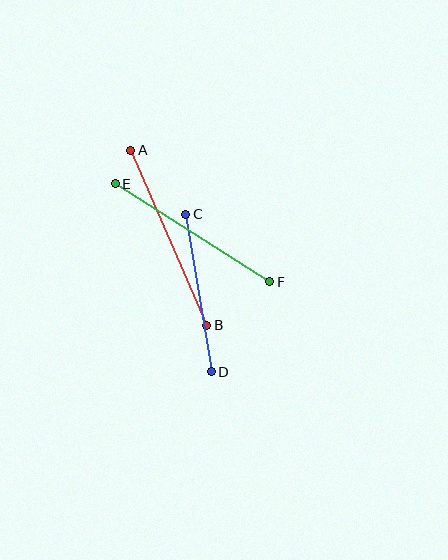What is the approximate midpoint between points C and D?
The midpoint is at approximately (199, 293) pixels.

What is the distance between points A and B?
The distance is approximately 191 pixels.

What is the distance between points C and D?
The distance is approximately 160 pixels.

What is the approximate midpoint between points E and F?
The midpoint is at approximately (193, 233) pixels.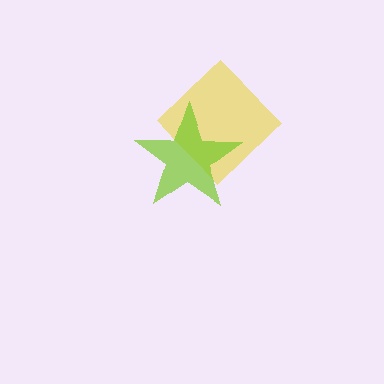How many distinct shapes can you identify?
There are 2 distinct shapes: a yellow diamond, a lime star.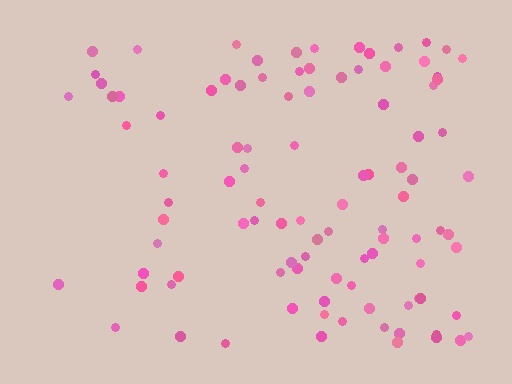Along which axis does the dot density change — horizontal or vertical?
Horizontal.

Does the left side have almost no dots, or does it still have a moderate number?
Still a moderate number, just noticeably fewer than the right.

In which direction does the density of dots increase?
From left to right, with the right side densest.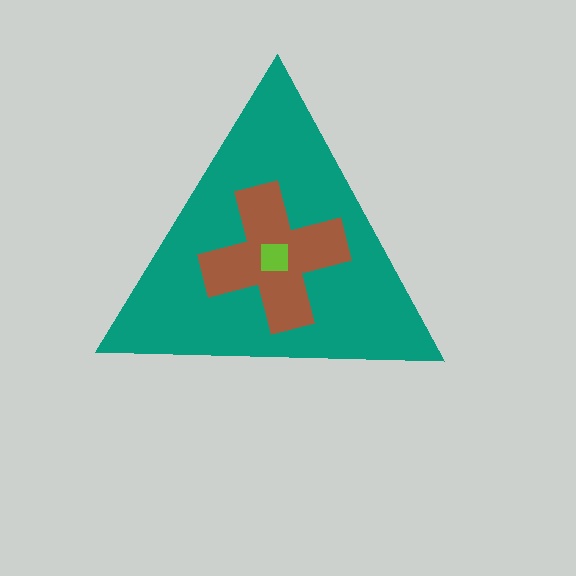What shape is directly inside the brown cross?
The lime square.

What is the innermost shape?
The lime square.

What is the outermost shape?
The teal triangle.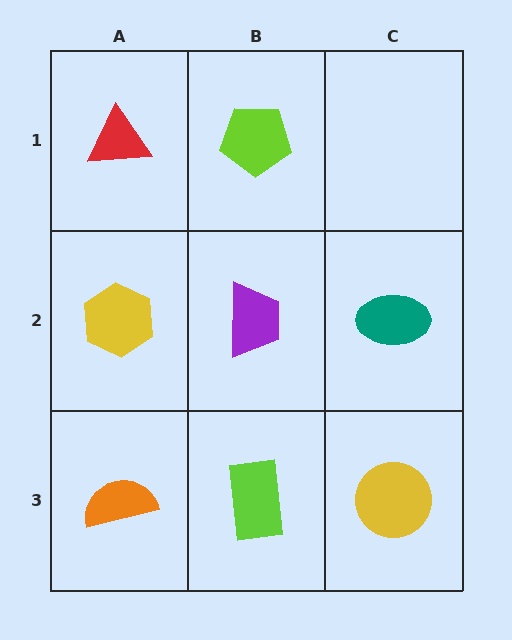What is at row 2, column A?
A yellow hexagon.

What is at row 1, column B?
A lime pentagon.